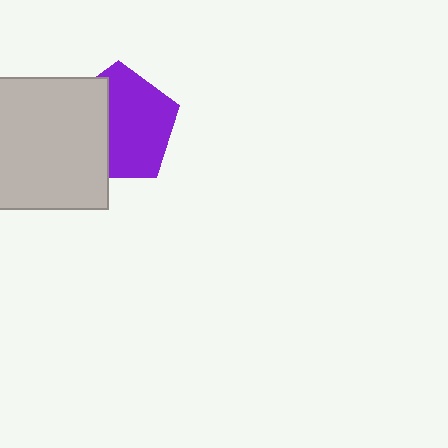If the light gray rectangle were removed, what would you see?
You would see the complete purple pentagon.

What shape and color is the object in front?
The object in front is a light gray rectangle.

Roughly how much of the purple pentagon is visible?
About half of it is visible (roughly 61%).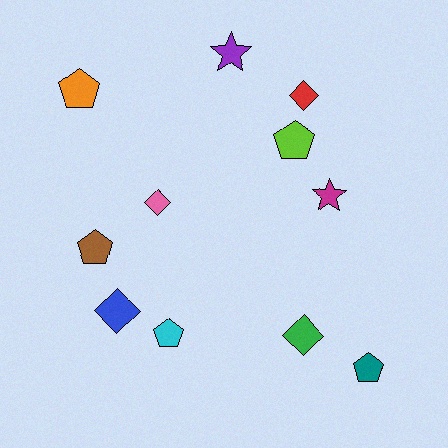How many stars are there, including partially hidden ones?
There are 2 stars.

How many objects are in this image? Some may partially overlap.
There are 11 objects.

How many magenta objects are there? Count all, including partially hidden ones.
There is 1 magenta object.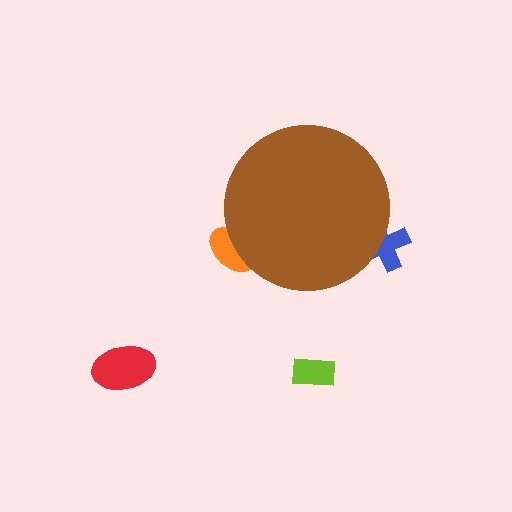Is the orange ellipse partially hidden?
Yes, the orange ellipse is partially hidden behind the brown circle.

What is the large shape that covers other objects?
A brown circle.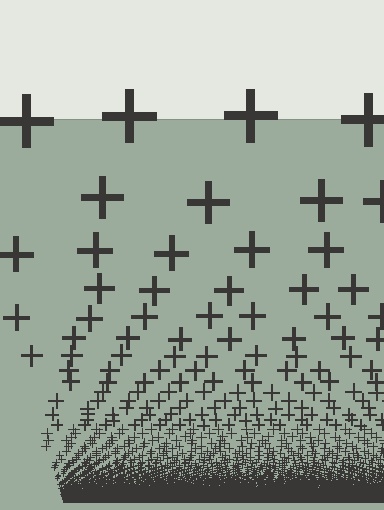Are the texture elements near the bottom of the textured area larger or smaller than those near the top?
Smaller. The gradient is inverted — elements near the bottom are smaller and denser.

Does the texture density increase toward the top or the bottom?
Density increases toward the bottom.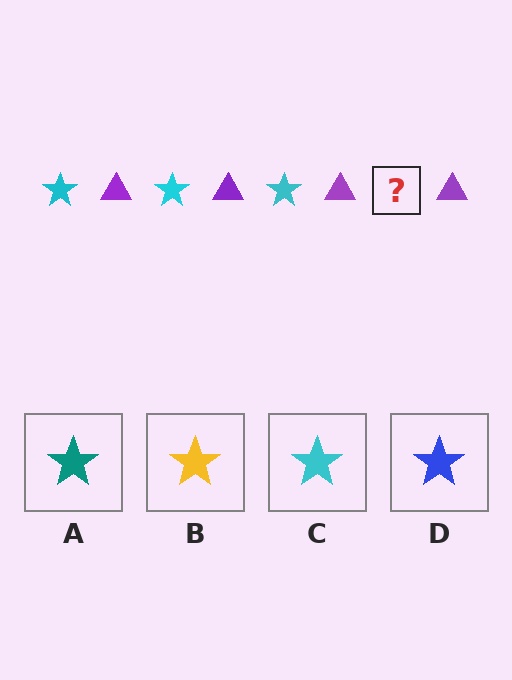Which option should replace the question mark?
Option C.